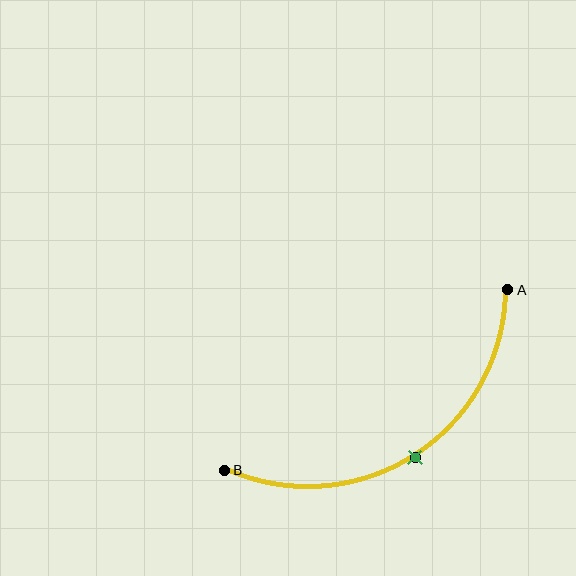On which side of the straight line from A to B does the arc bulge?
The arc bulges below the straight line connecting A and B.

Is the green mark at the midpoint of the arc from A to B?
Yes. The green mark lies on the arc at equal arc-length from both A and B — it is the arc midpoint.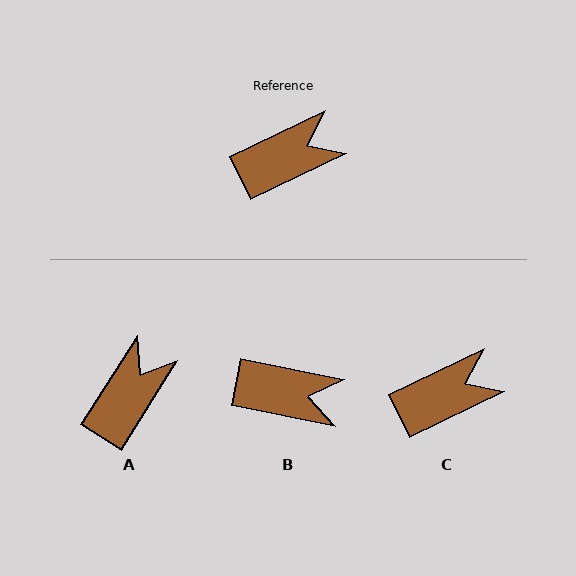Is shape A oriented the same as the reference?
No, it is off by about 32 degrees.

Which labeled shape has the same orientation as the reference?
C.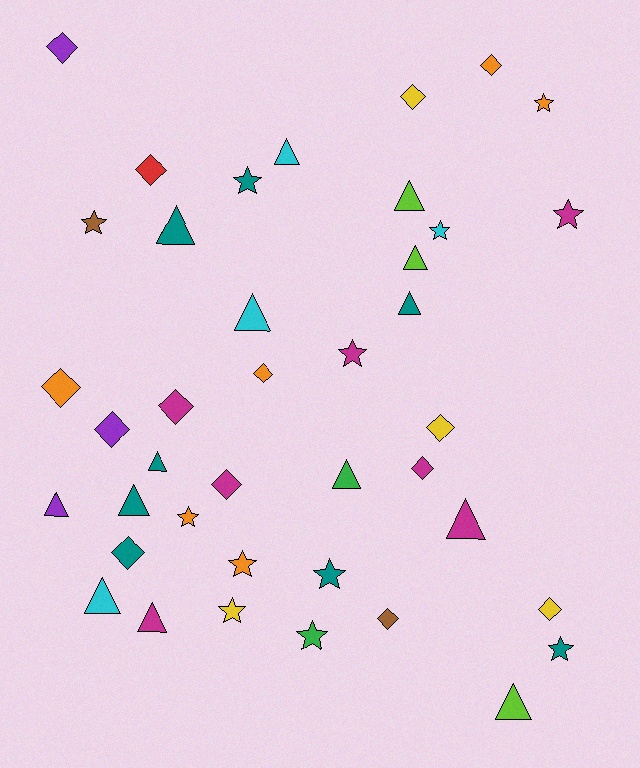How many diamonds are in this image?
There are 14 diamonds.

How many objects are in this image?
There are 40 objects.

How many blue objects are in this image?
There are no blue objects.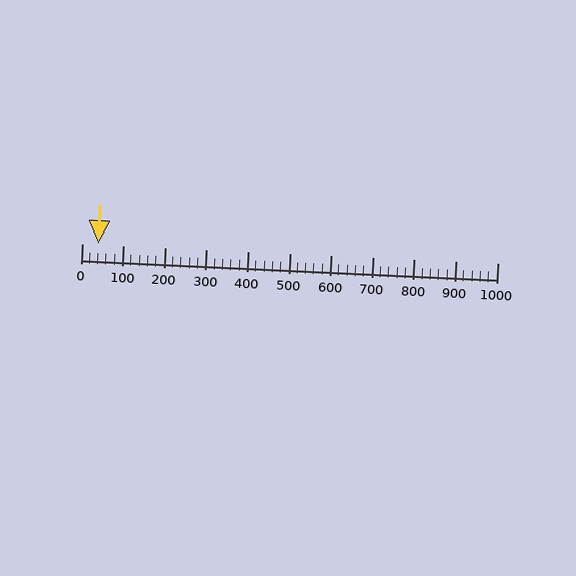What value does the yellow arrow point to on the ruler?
The yellow arrow points to approximately 40.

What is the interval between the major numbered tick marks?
The major tick marks are spaced 100 units apart.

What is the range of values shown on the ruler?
The ruler shows values from 0 to 1000.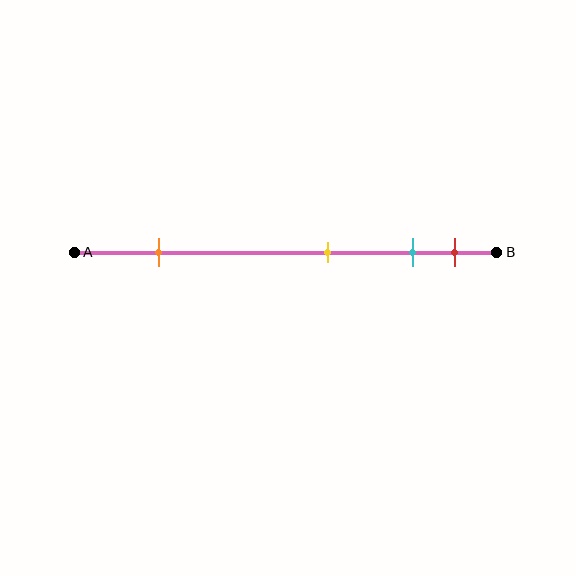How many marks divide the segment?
There are 4 marks dividing the segment.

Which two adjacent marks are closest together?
The cyan and red marks are the closest adjacent pair.